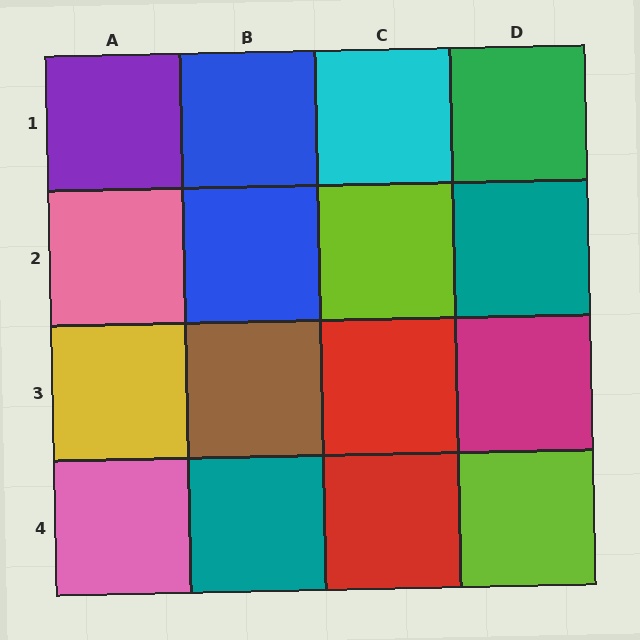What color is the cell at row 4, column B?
Teal.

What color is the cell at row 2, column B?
Blue.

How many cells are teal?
2 cells are teal.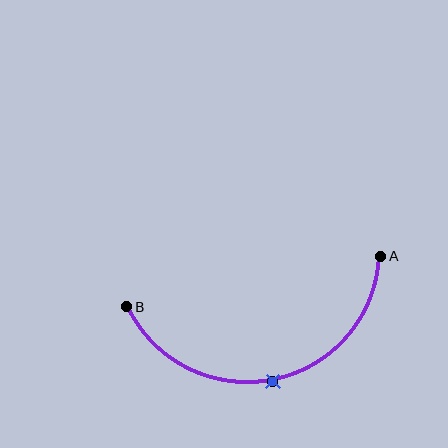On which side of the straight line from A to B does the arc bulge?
The arc bulges below the straight line connecting A and B.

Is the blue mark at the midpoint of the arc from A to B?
Yes. The blue mark lies on the arc at equal arc-length from both A and B — it is the arc midpoint.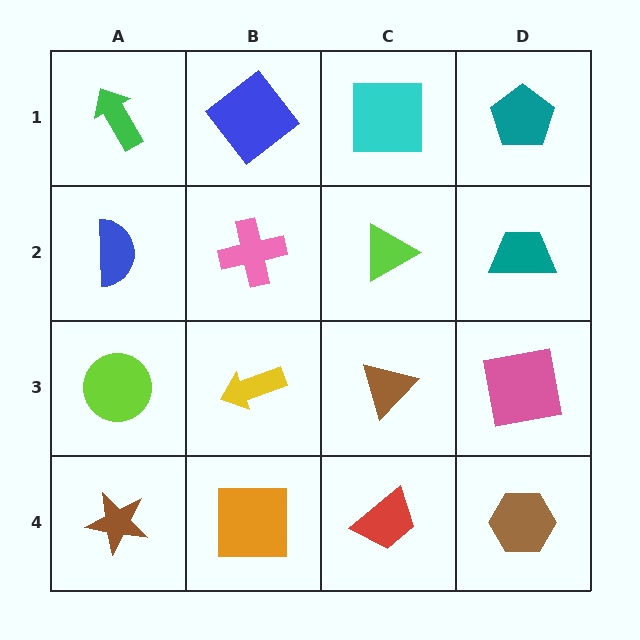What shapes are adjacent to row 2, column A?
A green arrow (row 1, column A), a lime circle (row 3, column A), a pink cross (row 2, column B).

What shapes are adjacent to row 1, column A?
A blue semicircle (row 2, column A), a blue diamond (row 1, column B).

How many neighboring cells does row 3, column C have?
4.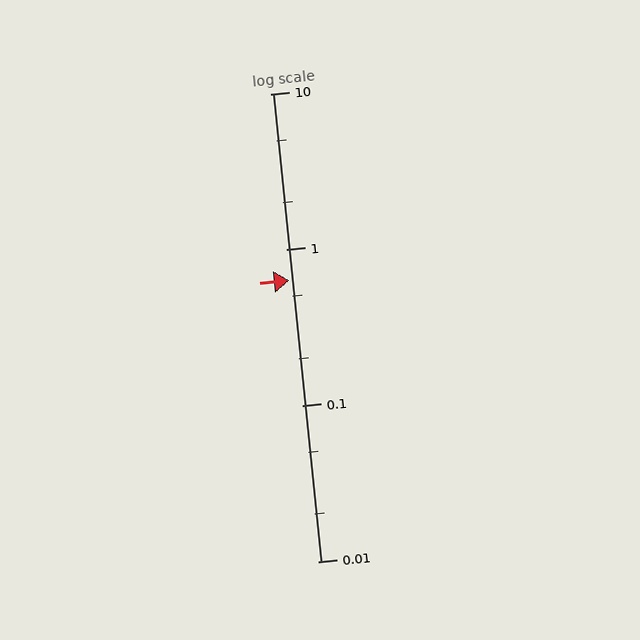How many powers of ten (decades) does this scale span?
The scale spans 3 decades, from 0.01 to 10.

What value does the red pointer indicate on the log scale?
The pointer indicates approximately 0.64.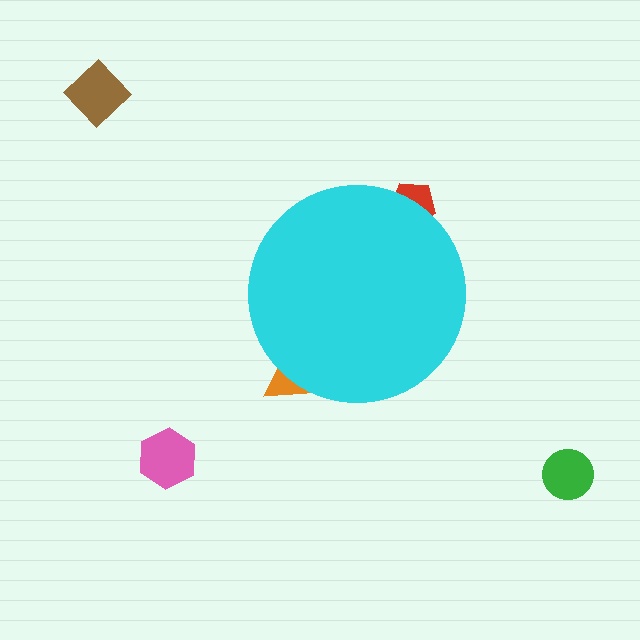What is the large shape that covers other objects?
A cyan circle.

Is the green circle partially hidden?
No, the green circle is fully visible.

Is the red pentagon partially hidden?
Yes, the red pentagon is partially hidden behind the cyan circle.